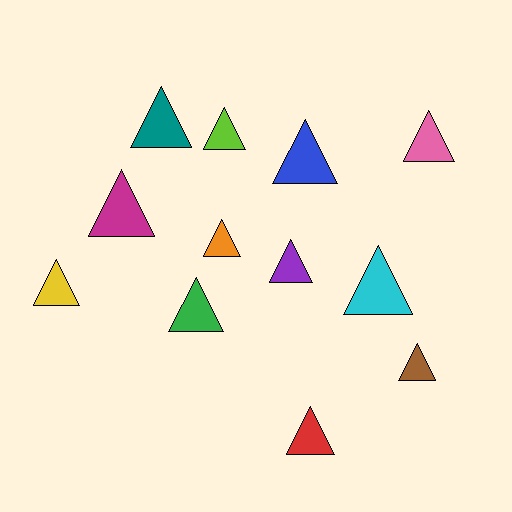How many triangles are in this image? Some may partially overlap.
There are 12 triangles.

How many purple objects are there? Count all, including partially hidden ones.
There is 1 purple object.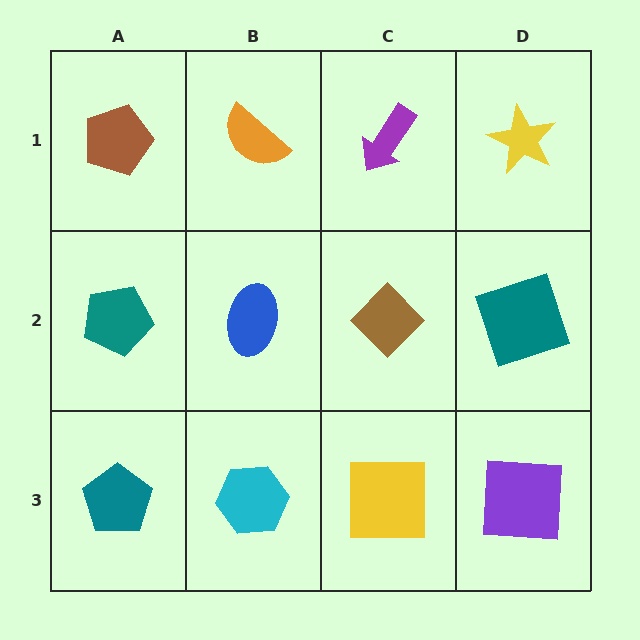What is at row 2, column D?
A teal square.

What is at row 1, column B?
An orange semicircle.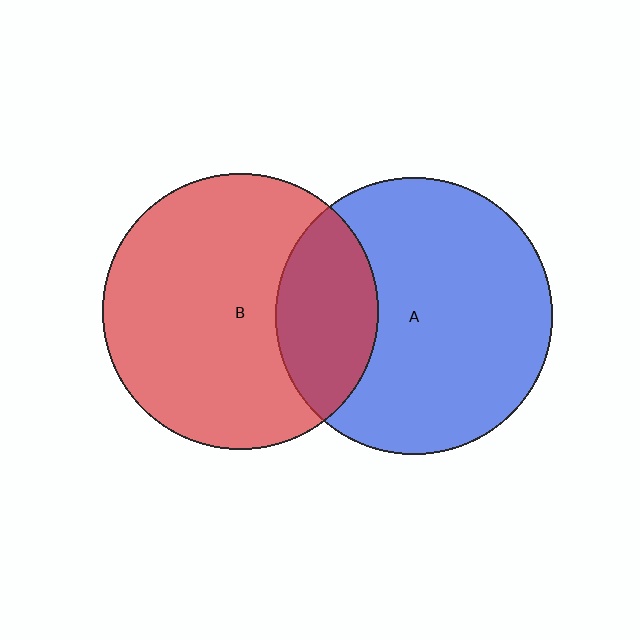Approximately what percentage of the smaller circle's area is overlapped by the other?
Approximately 25%.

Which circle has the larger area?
Circle A (blue).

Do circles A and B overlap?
Yes.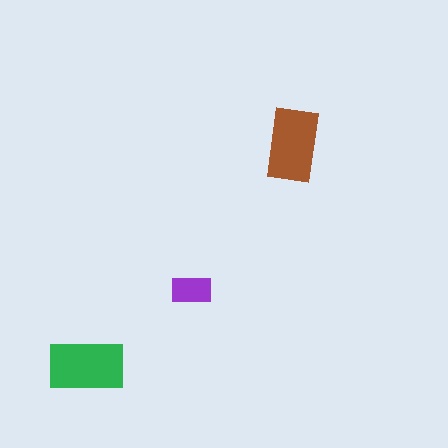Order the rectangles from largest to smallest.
the green one, the brown one, the purple one.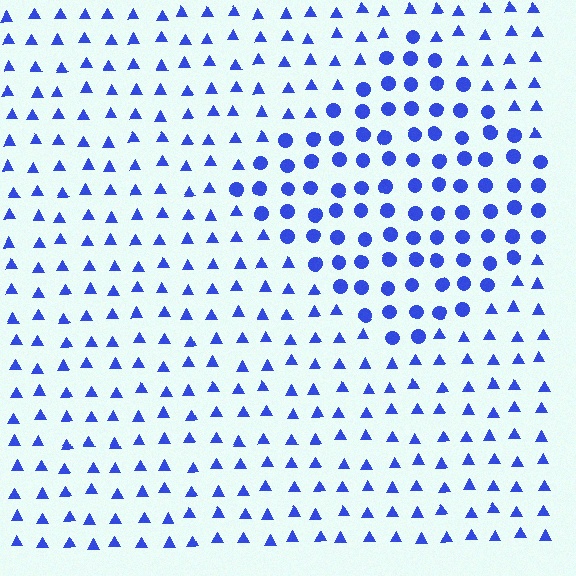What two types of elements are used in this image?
The image uses circles inside the diamond region and triangles outside it.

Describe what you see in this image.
The image is filled with small blue elements arranged in a uniform grid. A diamond-shaped region contains circles, while the surrounding area contains triangles. The boundary is defined purely by the change in element shape.